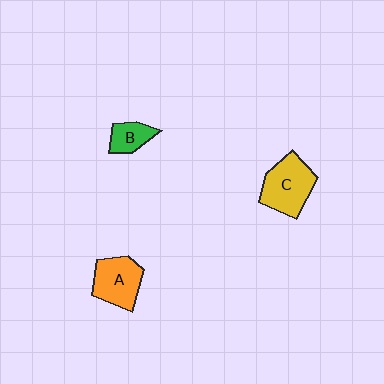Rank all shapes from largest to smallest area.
From largest to smallest: C (yellow), A (orange), B (green).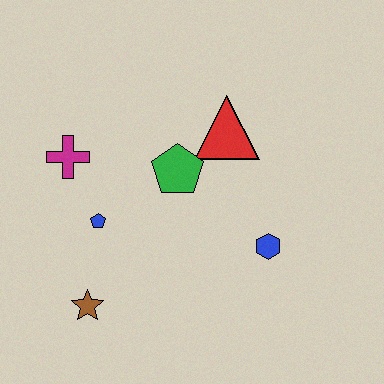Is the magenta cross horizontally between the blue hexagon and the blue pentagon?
No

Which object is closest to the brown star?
The blue pentagon is closest to the brown star.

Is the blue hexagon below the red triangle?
Yes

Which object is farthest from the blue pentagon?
The blue hexagon is farthest from the blue pentagon.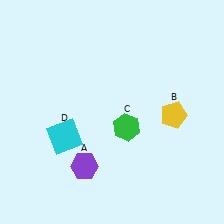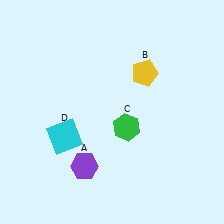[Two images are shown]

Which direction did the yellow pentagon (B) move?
The yellow pentagon (B) moved up.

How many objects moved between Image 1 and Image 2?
1 object moved between the two images.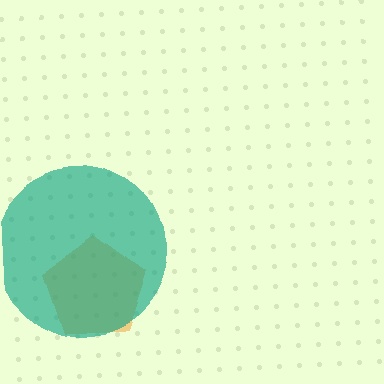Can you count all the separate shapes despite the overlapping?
Yes, there are 2 separate shapes.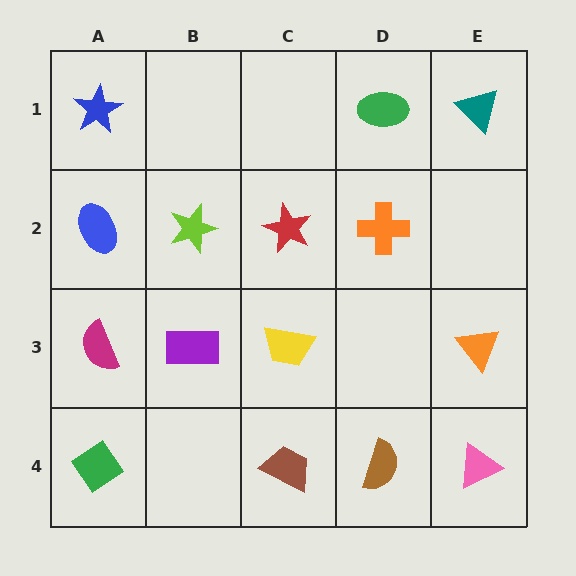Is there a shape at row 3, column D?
No, that cell is empty.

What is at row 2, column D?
An orange cross.